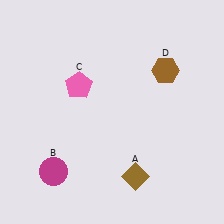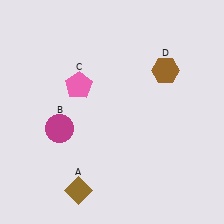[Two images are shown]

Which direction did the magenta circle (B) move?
The magenta circle (B) moved up.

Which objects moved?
The objects that moved are: the brown diamond (A), the magenta circle (B).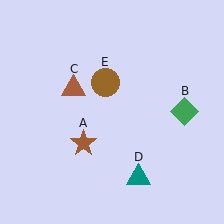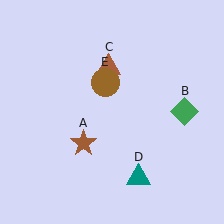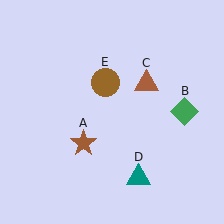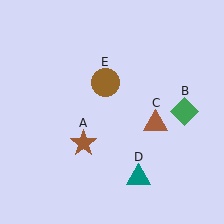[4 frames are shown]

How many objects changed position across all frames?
1 object changed position: brown triangle (object C).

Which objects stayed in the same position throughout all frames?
Brown star (object A) and green diamond (object B) and teal triangle (object D) and brown circle (object E) remained stationary.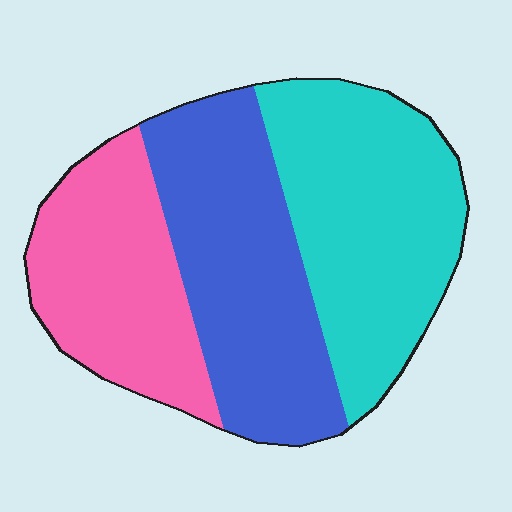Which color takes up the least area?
Pink, at roughly 25%.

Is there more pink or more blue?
Blue.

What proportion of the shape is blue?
Blue covers roughly 35% of the shape.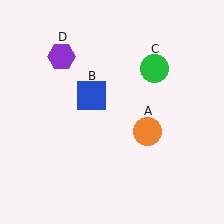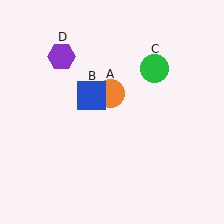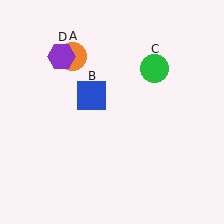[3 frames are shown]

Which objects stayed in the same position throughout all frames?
Blue square (object B) and green circle (object C) and purple hexagon (object D) remained stationary.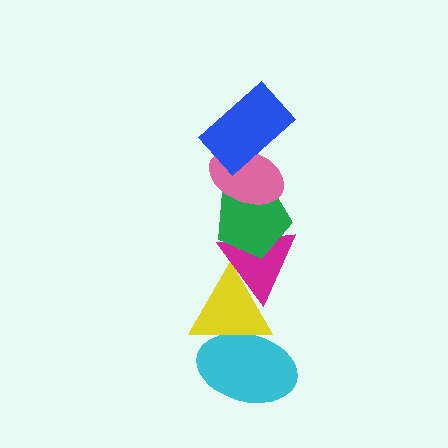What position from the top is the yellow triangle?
The yellow triangle is 5th from the top.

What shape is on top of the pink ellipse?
The blue rectangle is on top of the pink ellipse.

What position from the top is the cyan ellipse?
The cyan ellipse is 6th from the top.